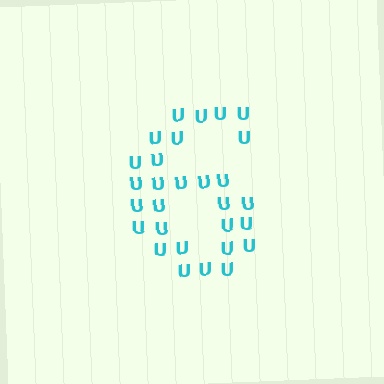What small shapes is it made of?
It is made of small letter U's.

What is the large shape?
The large shape is the digit 6.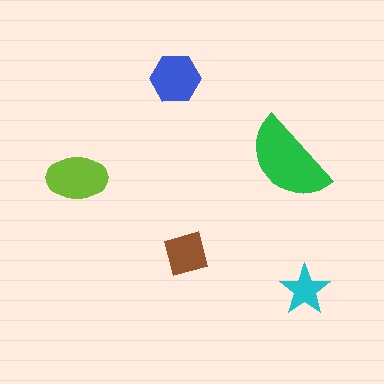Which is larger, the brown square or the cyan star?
The brown square.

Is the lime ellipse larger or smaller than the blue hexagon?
Larger.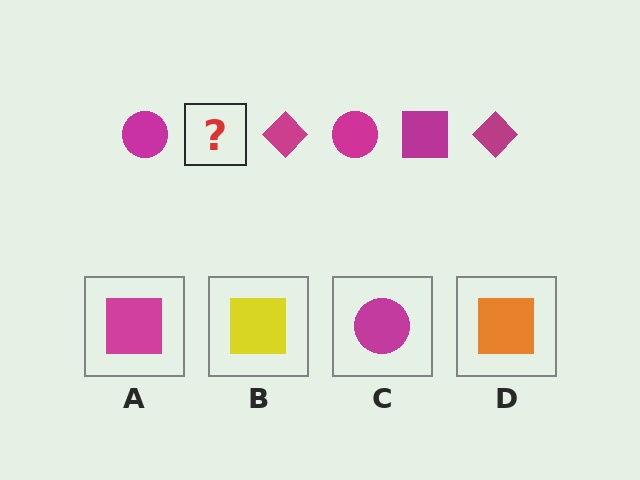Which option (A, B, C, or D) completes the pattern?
A.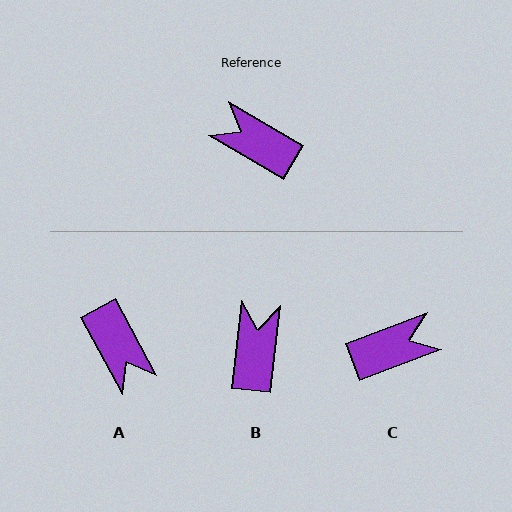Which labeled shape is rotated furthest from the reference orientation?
A, about 149 degrees away.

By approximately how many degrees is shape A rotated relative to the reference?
Approximately 149 degrees counter-clockwise.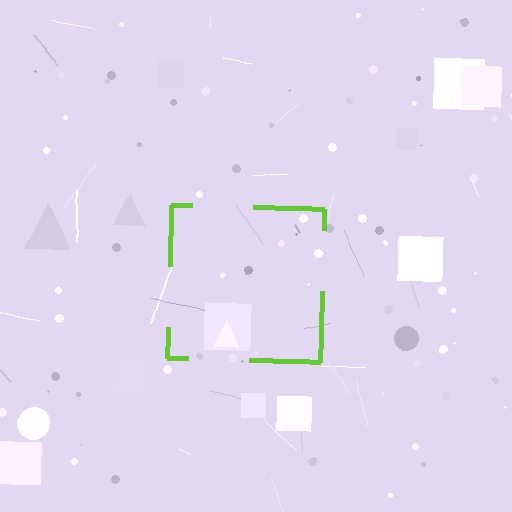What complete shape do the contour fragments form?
The contour fragments form a square.